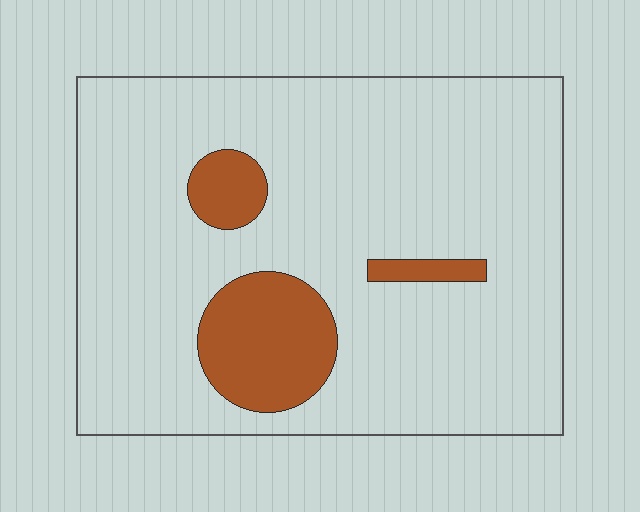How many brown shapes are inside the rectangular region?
3.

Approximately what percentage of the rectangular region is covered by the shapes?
Approximately 15%.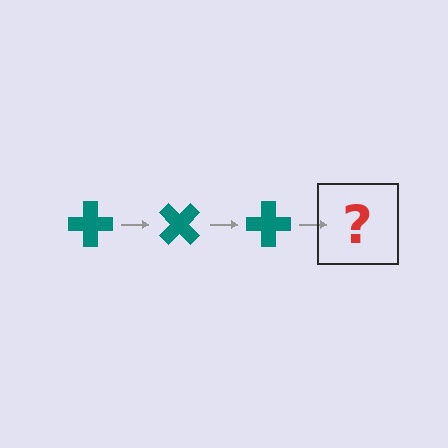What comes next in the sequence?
The next element should be a teal cross rotated 135 degrees.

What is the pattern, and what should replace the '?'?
The pattern is that the cross rotates 45 degrees each step. The '?' should be a teal cross rotated 135 degrees.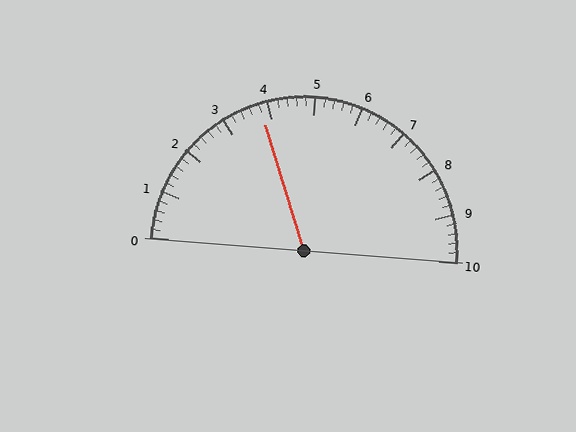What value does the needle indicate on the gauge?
The needle indicates approximately 3.8.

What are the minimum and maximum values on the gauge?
The gauge ranges from 0 to 10.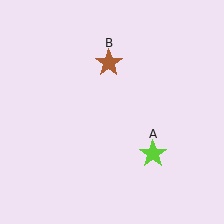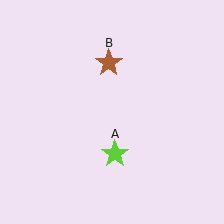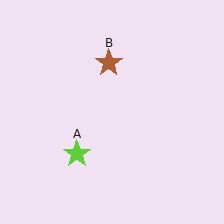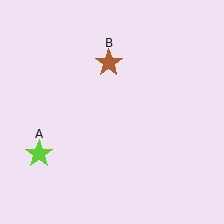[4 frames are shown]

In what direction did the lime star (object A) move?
The lime star (object A) moved left.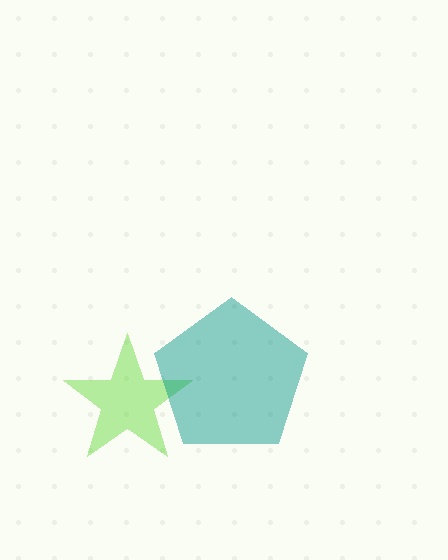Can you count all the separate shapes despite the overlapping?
Yes, there are 2 separate shapes.